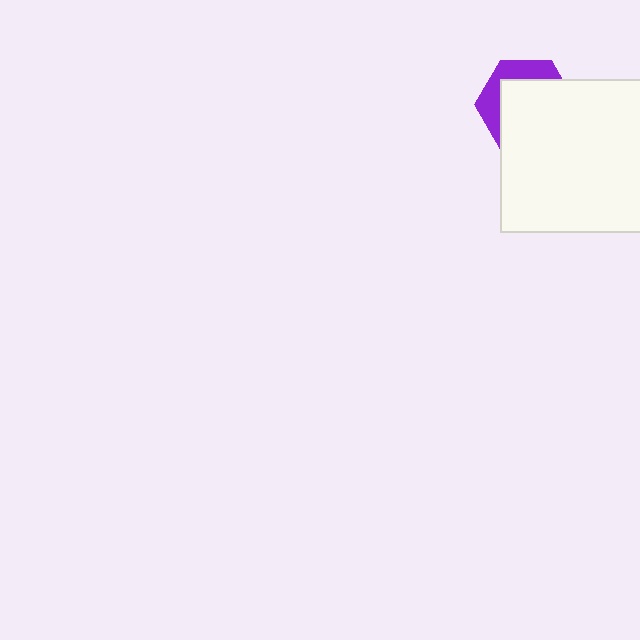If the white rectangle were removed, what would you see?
You would see the complete purple hexagon.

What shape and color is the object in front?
The object in front is a white rectangle.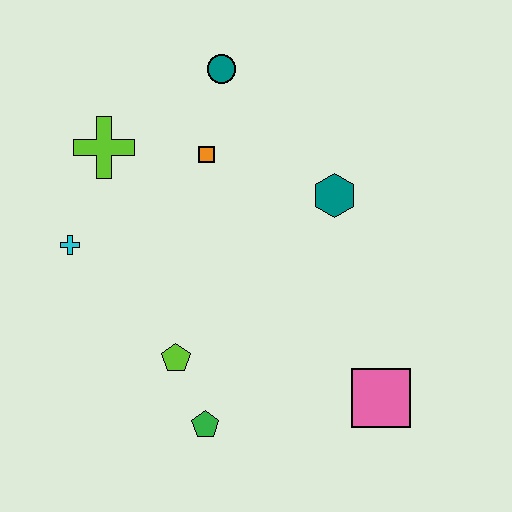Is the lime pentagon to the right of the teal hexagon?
No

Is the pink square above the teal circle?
No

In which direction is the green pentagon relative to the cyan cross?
The green pentagon is below the cyan cross.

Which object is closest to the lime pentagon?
The green pentagon is closest to the lime pentagon.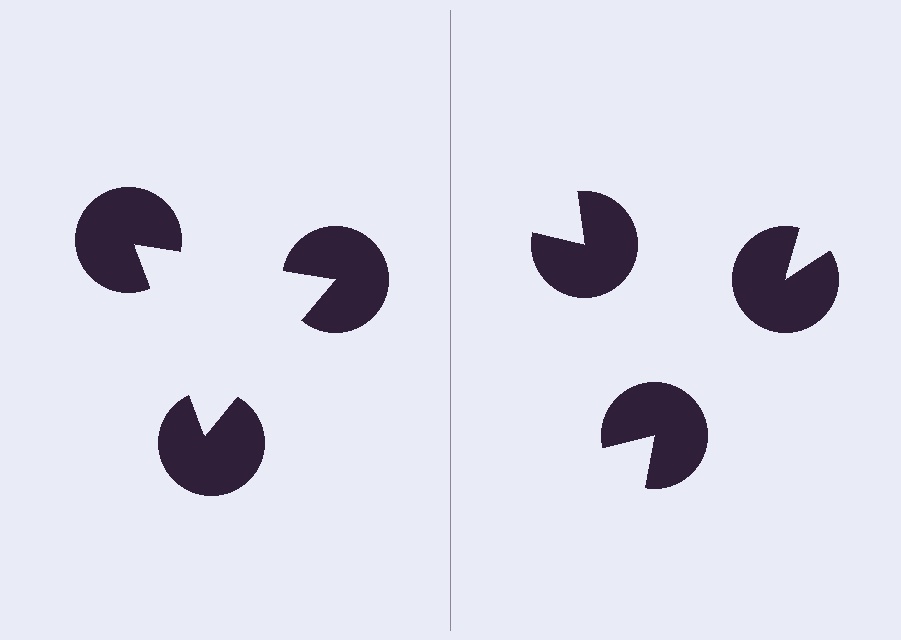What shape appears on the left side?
An illusory triangle.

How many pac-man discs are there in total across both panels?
6 — 3 on each side.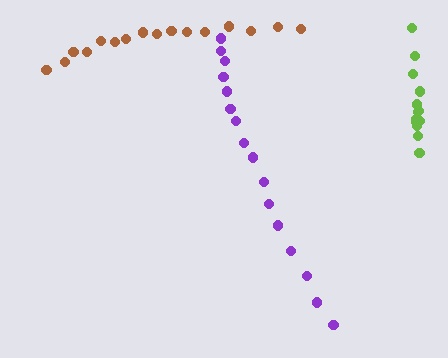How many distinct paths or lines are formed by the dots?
There are 3 distinct paths.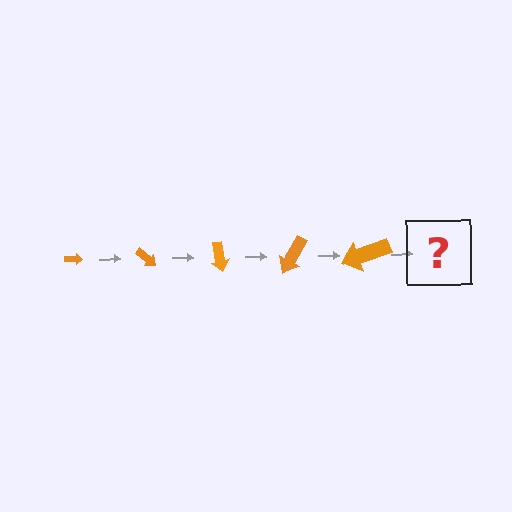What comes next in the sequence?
The next element should be an arrow, larger than the previous one and rotated 200 degrees from the start.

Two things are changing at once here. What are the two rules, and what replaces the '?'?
The two rules are that the arrow grows larger each step and it rotates 40 degrees each step. The '?' should be an arrow, larger than the previous one and rotated 200 degrees from the start.